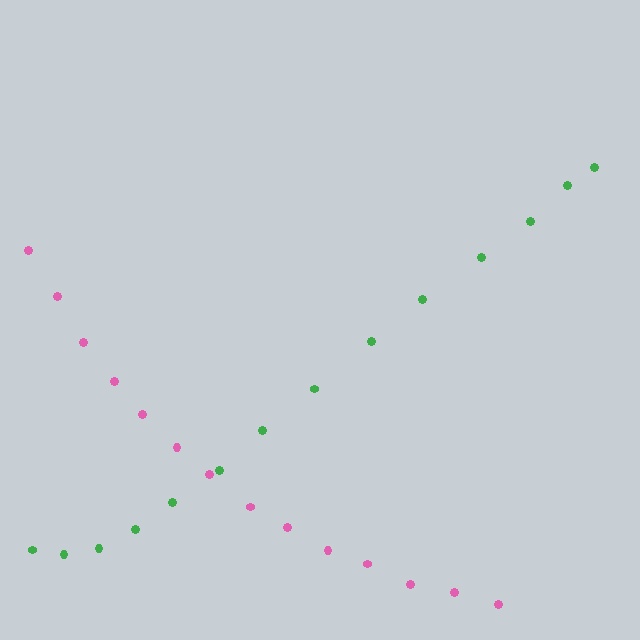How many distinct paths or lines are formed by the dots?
There are 2 distinct paths.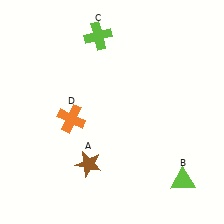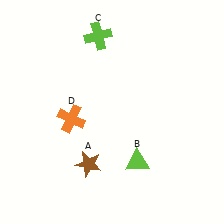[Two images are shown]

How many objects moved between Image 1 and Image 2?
1 object moved between the two images.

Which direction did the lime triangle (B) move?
The lime triangle (B) moved left.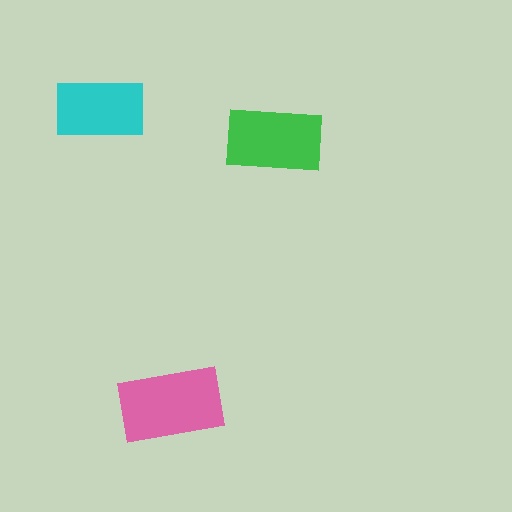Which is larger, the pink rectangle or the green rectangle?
The pink one.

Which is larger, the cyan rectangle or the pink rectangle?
The pink one.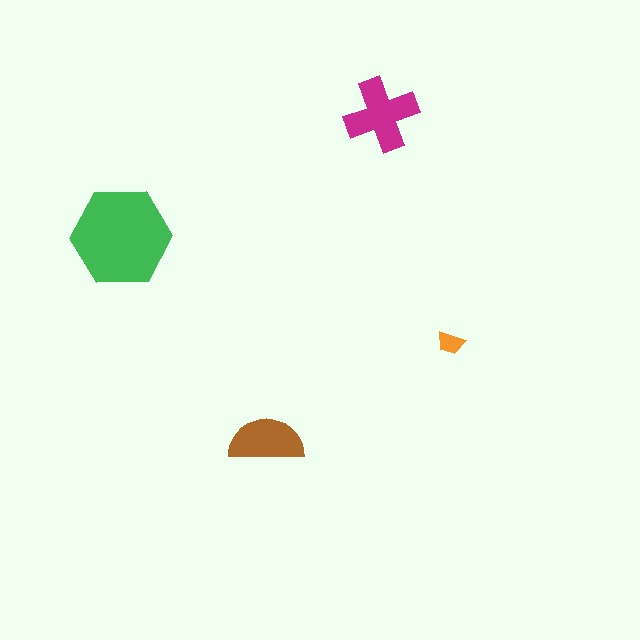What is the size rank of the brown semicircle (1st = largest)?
3rd.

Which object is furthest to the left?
The green hexagon is leftmost.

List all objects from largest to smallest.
The green hexagon, the magenta cross, the brown semicircle, the orange trapezoid.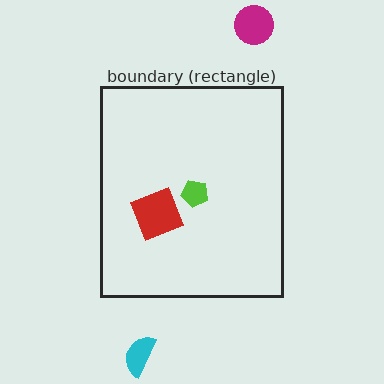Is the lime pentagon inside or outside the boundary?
Inside.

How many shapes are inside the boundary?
2 inside, 2 outside.